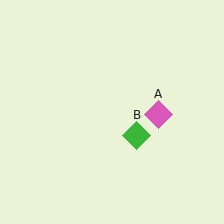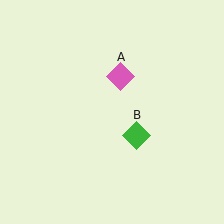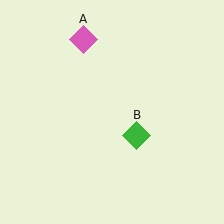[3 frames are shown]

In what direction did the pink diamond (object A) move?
The pink diamond (object A) moved up and to the left.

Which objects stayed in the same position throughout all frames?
Green diamond (object B) remained stationary.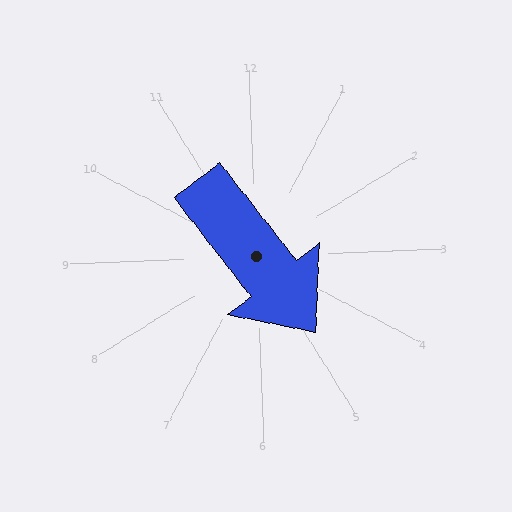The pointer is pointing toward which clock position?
Roughly 5 o'clock.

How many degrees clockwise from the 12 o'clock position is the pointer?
Approximately 144 degrees.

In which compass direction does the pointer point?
Southeast.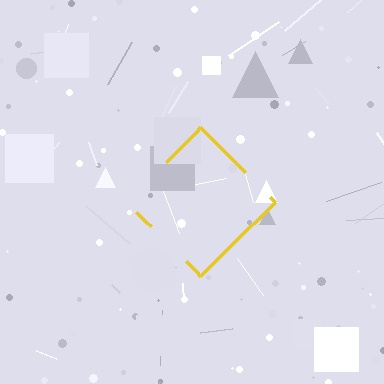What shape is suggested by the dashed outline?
The dashed outline suggests a diamond.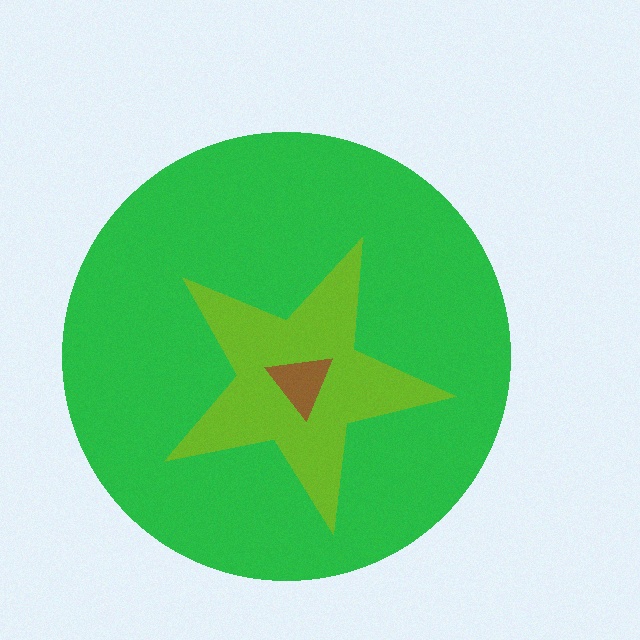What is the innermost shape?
The brown triangle.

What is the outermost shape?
The green circle.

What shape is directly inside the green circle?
The lime star.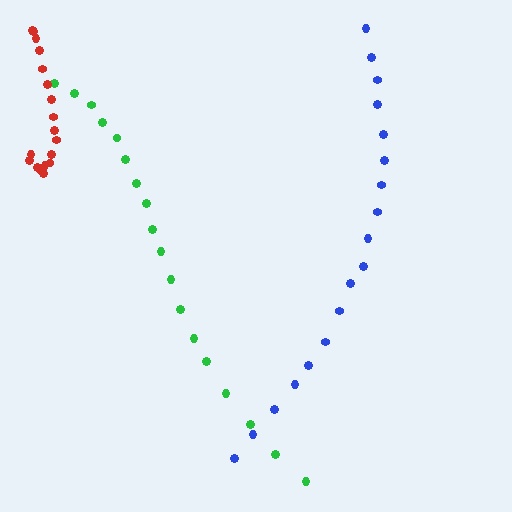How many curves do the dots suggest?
There are 3 distinct paths.